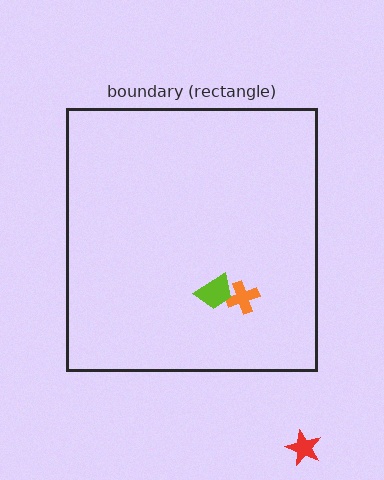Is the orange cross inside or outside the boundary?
Inside.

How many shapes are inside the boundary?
2 inside, 1 outside.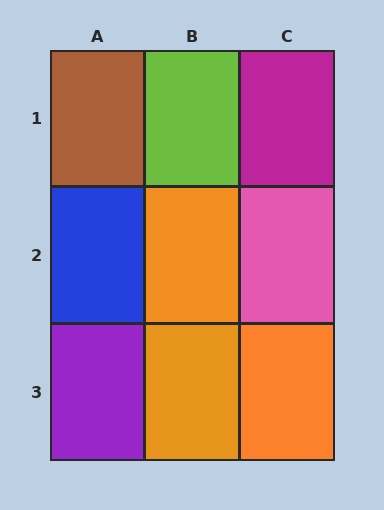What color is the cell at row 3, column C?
Orange.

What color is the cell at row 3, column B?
Orange.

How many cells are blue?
1 cell is blue.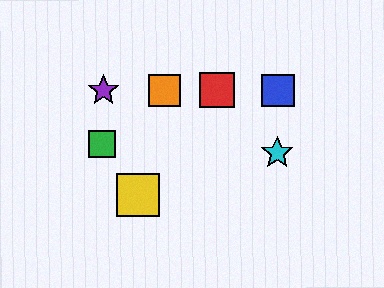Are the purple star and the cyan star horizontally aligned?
No, the purple star is at y≈91 and the cyan star is at y≈152.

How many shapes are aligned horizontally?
4 shapes (the red square, the blue square, the purple star, the orange square) are aligned horizontally.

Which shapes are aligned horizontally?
The red square, the blue square, the purple star, the orange square are aligned horizontally.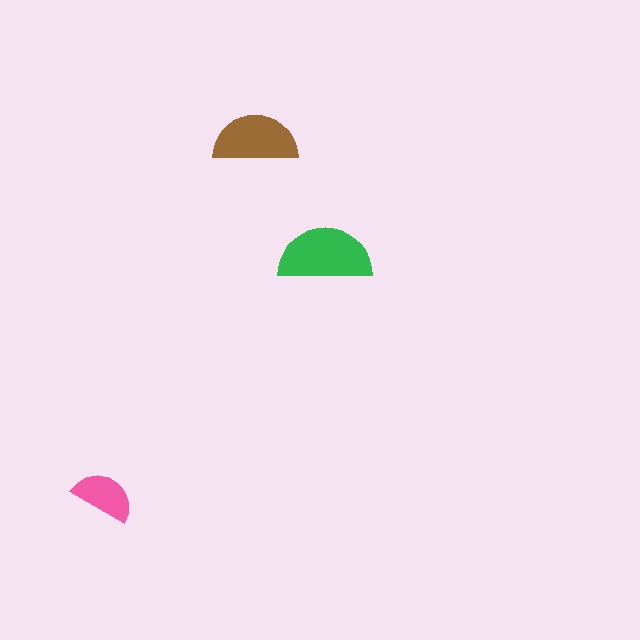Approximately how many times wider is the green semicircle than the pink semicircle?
About 1.5 times wider.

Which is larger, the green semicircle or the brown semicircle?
The green one.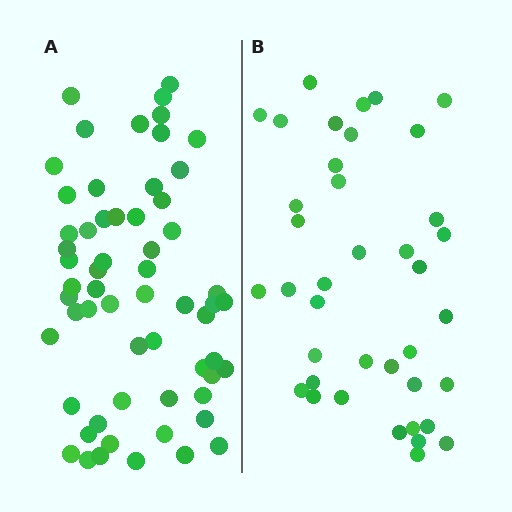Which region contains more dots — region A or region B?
Region A (the left region) has more dots.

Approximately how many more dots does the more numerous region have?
Region A has approximately 20 more dots than region B.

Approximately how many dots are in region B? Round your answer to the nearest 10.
About 40 dots. (The exact count is 39, which rounds to 40.)